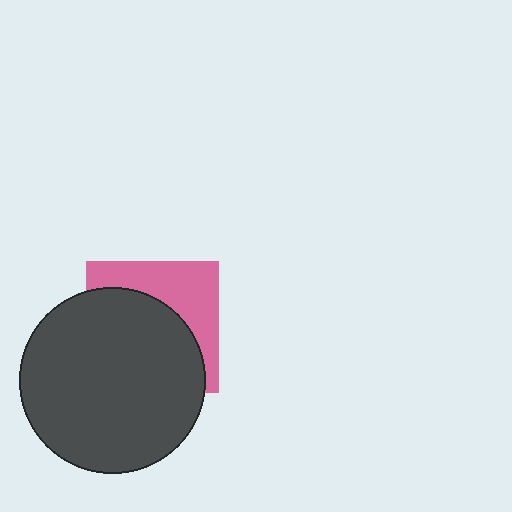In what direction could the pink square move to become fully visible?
The pink square could move toward the upper-right. That would shift it out from behind the dark gray circle entirely.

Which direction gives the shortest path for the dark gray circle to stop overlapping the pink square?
Moving toward the lower-left gives the shortest separation.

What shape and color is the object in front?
The object in front is a dark gray circle.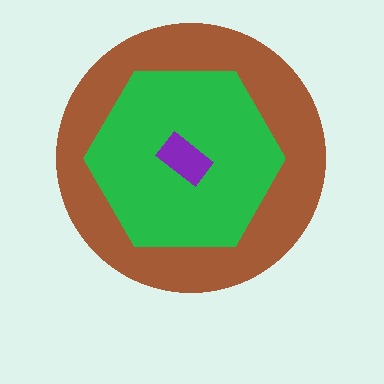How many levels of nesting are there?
3.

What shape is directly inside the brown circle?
The green hexagon.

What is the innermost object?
The purple rectangle.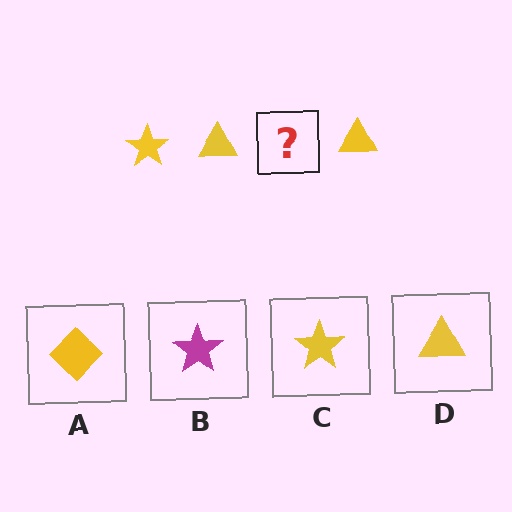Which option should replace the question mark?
Option C.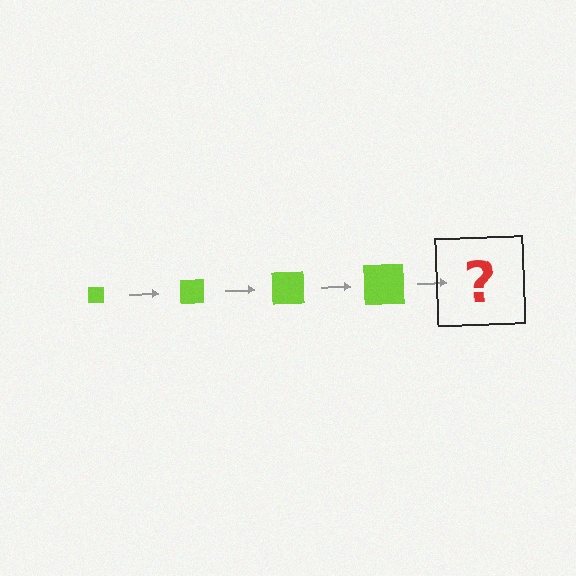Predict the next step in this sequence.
The next step is a lime square, larger than the previous one.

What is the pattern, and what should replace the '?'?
The pattern is that the square gets progressively larger each step. The '?' should be a lime square, larger than the previous one.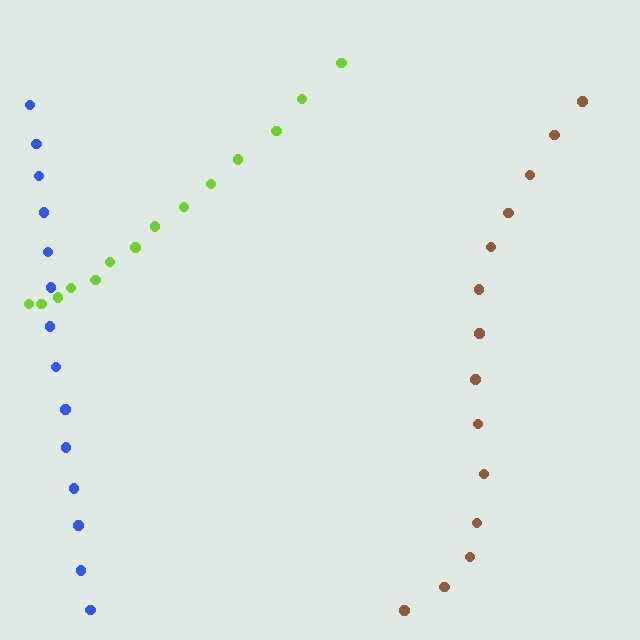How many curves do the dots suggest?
There are 3 distinct paths.